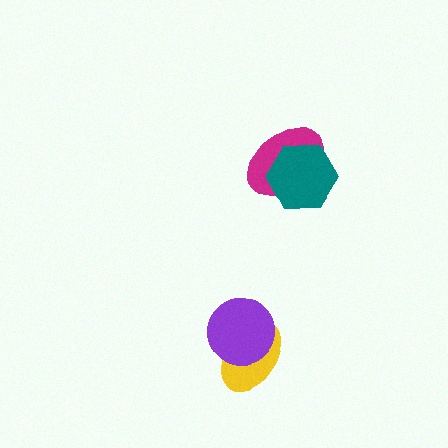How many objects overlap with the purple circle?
1 object overlaps with the purple circle.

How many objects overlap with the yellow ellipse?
1 object overlaps with the yellow ellipse.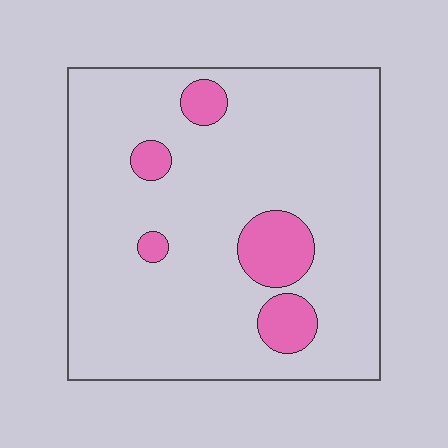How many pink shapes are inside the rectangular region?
5.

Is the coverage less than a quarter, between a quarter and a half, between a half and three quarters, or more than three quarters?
Less than a quarter.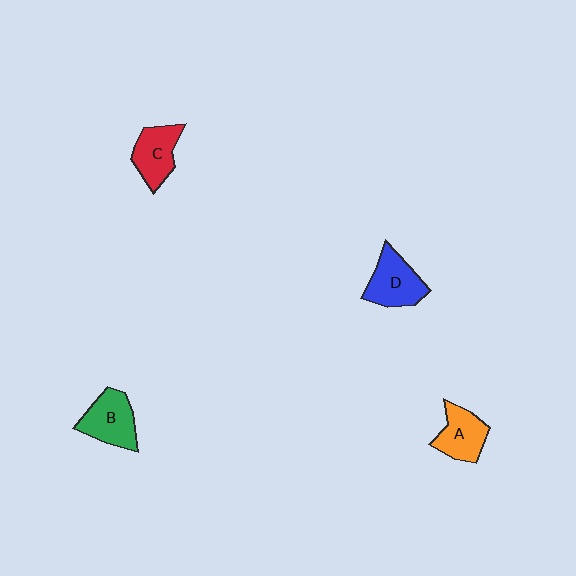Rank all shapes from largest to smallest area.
From largest to smallest: D (blue), B (green), C (red), A (orange).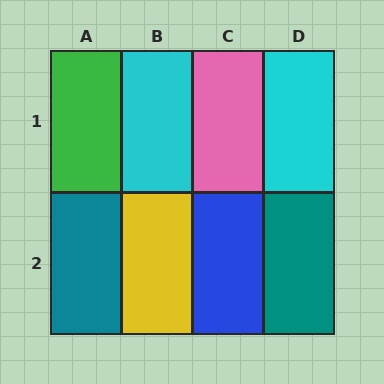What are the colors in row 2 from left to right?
Teal, yellow, blue, teal.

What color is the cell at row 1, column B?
Cyan.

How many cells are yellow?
1 cell is yellow.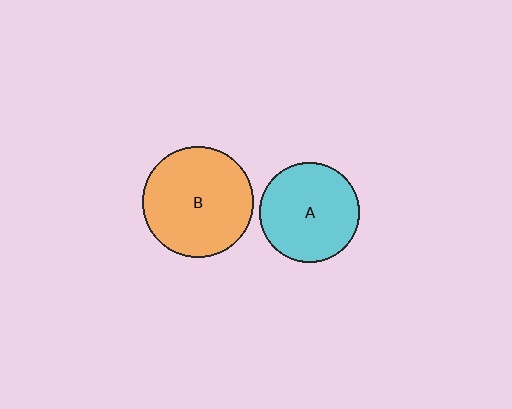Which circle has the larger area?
Circle B (orange).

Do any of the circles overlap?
No, none of the circles overlap.